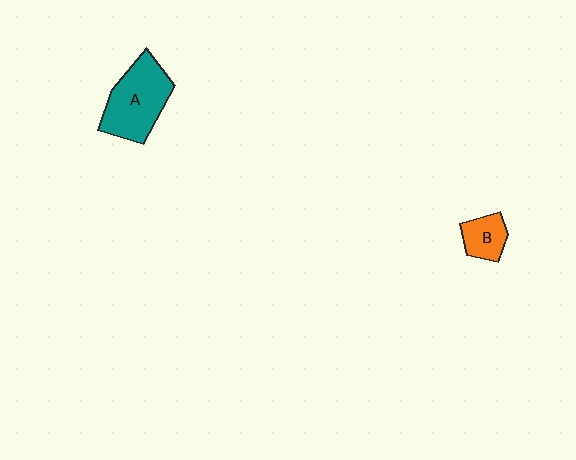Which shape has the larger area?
Shape A (teal).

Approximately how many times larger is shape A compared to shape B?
Approximately 2.3 times.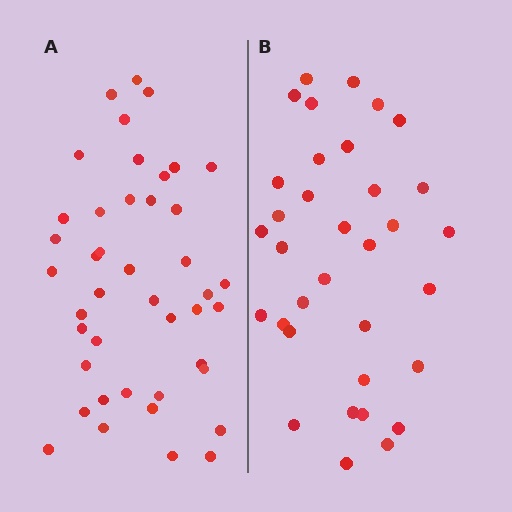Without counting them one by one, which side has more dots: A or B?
Region A (the left region) has more dots.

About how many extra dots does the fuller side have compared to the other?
Region A has roughly 8 or so more dots than region B.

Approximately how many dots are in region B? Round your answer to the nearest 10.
About 30 dots. (The exact count is 34, which rounds to 30.)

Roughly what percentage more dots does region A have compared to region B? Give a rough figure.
About 25% more.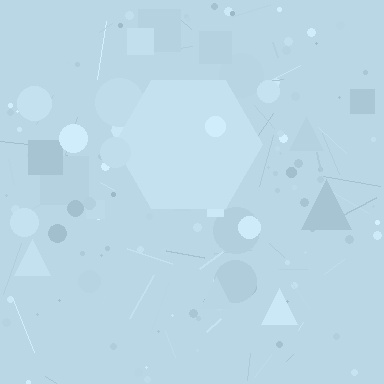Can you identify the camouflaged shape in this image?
The camouflaged shape is a hexagon.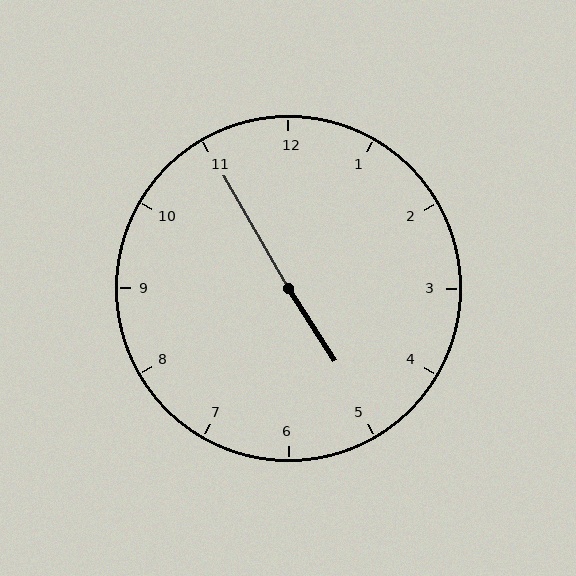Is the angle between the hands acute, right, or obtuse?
It is obtuse.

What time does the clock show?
4:55.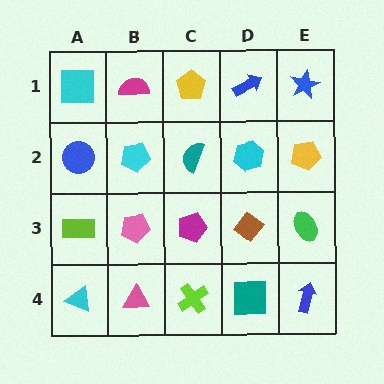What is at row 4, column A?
A cyan triangle.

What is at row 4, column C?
A lime cross.